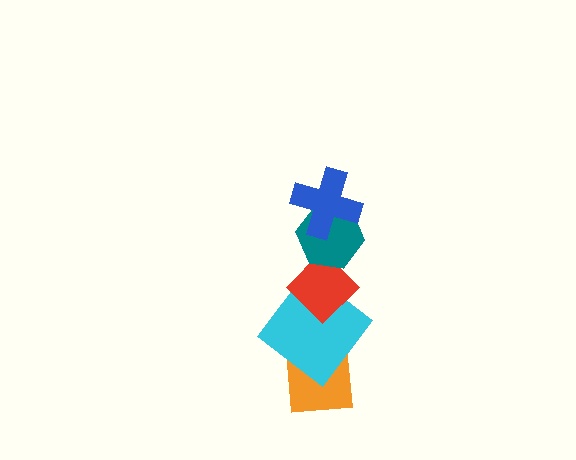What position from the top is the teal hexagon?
The teal hexagon is 2nd from the top.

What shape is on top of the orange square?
The cyan diamond is on top of the orange square.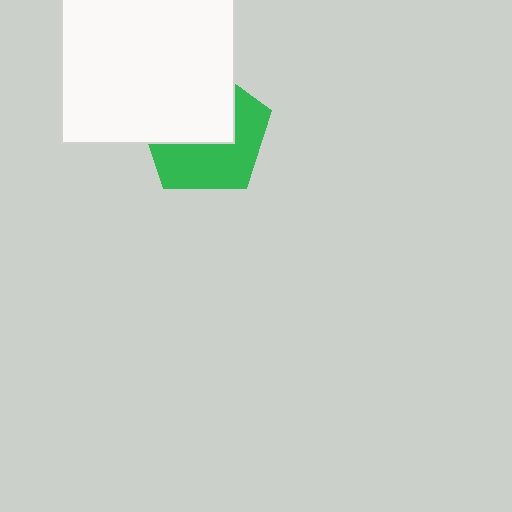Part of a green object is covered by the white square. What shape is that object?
It is a pentagon.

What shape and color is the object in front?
The object in front is a white square.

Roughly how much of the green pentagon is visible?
About half of it is visible (roughly 51%).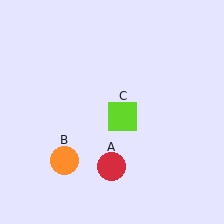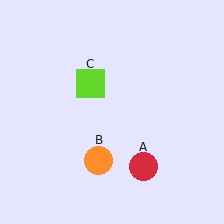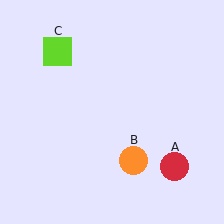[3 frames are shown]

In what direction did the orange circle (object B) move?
The orange circle (object B) moved right.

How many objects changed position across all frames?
3 objects changed position: red circle (object A), orange circle (object B), lime square (object C).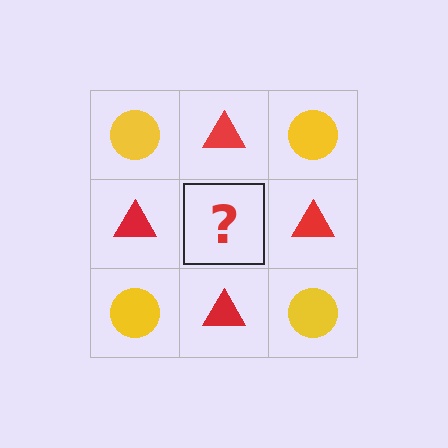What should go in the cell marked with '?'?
The missing cell should contain a yellow circle.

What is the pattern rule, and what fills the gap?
The rule is that it alternates yellow circle and red triangle in a checkerboard pattern. The gap should be filled with a yellow circle.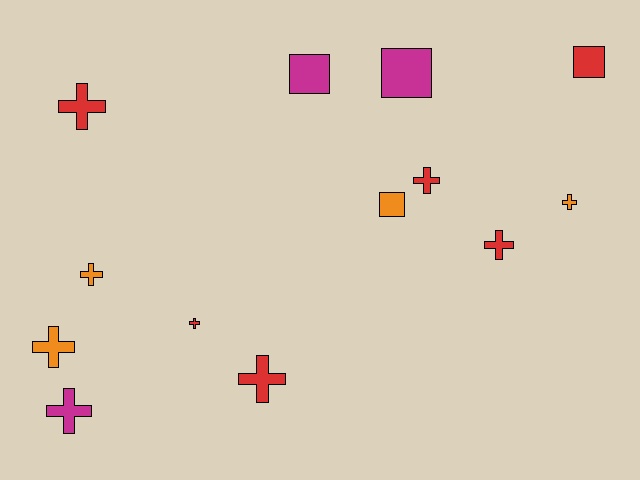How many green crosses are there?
There are no green crosses.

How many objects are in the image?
There are 13 objects.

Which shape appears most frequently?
Cross, with 9 objects.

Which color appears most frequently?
Red, with 6 objects.